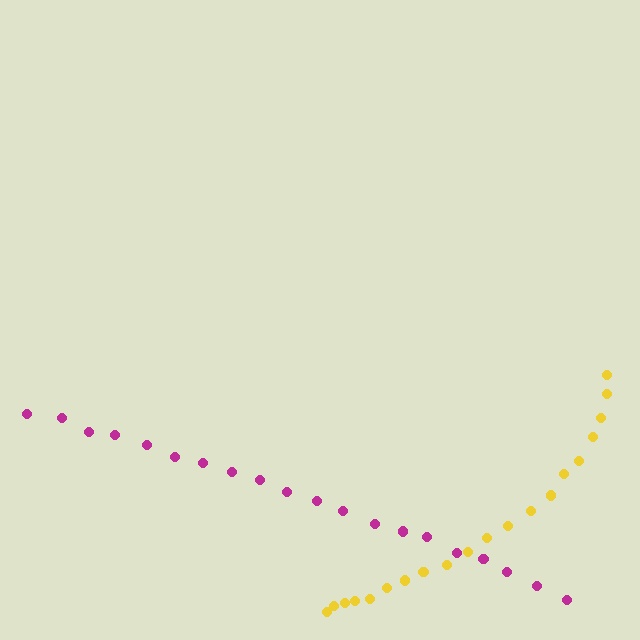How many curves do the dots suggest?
There are 2 distinct paths.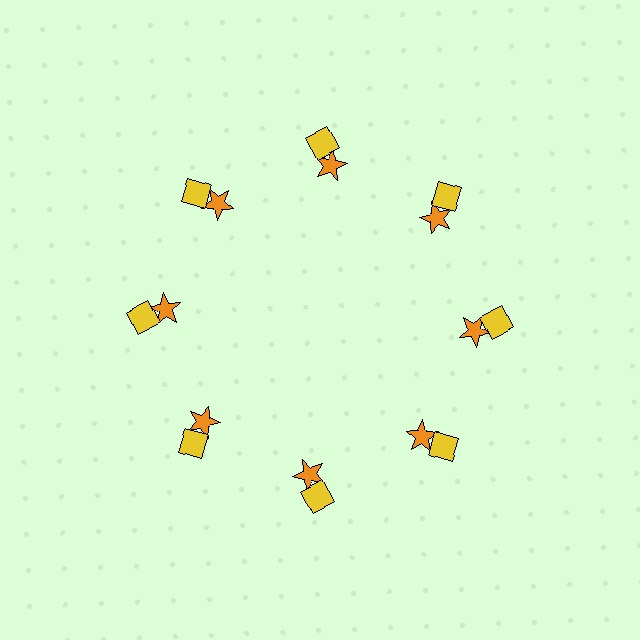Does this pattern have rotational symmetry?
Yes, this pattern has 8-fold rotational symmetry. It looks the same after rotating 45 degrees around the center.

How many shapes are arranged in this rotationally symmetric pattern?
There are 16 shapes, arranged in 8 groups of 2.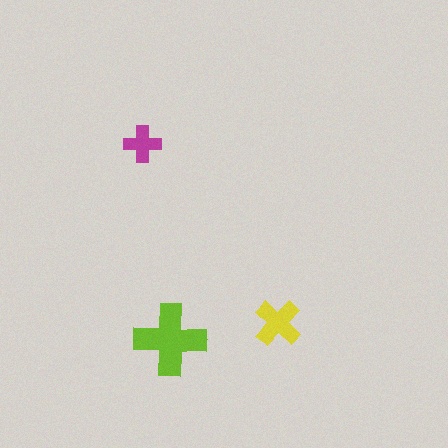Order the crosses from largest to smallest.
the lime one, the yellow one, the magenta one.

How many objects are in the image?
There are 3 objects in the image.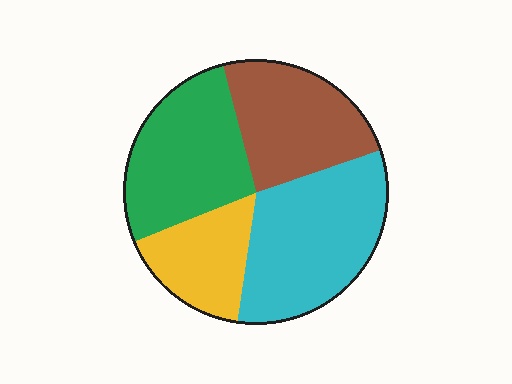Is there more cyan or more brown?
Cyan.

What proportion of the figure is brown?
Brown takes up about one quarter (1/4) of the figure.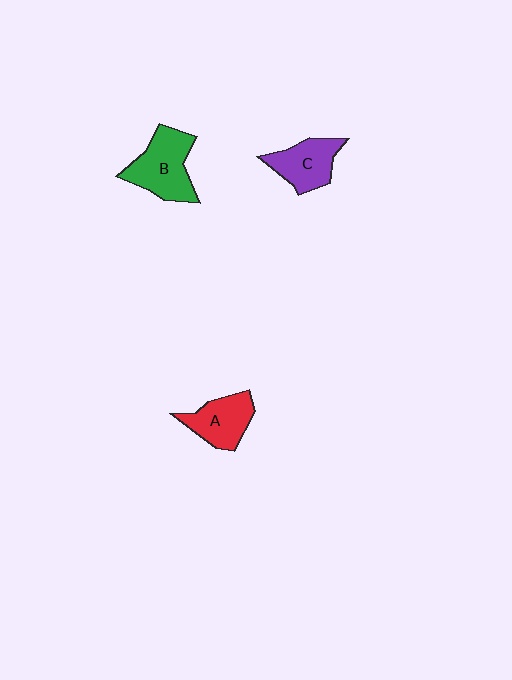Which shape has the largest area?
Shape B (green).